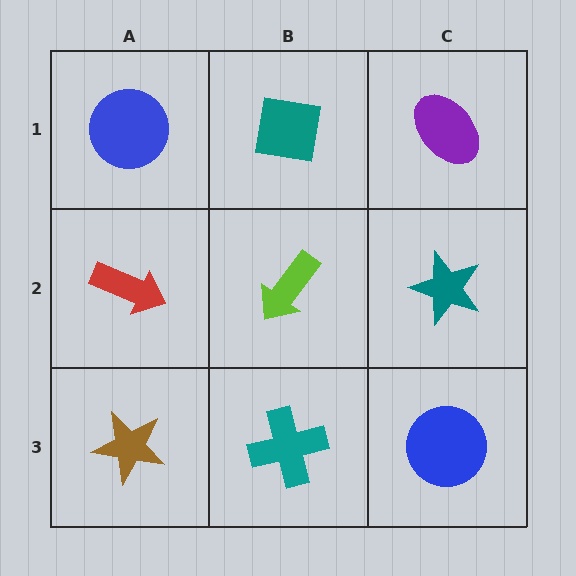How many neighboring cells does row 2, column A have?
3.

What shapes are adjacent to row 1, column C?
A teal star (row 2, column C), a teal square (row 1, column B).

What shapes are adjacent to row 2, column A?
A blue circle (row 1, column A), a brown star (row 3, column A), a lime arrow (row 2, column B).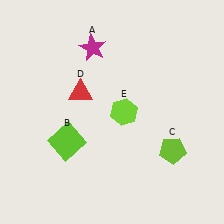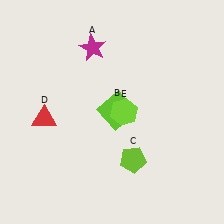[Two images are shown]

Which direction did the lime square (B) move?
The lime square (B) moved right.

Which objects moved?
The objects that moved are: the lime square (B), the lime pentagon (C), the red triangle (D).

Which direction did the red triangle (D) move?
The red triangle (D) moved left.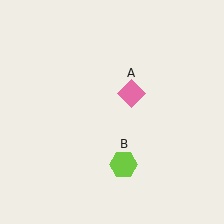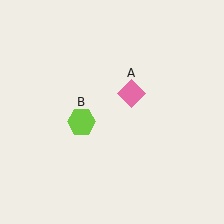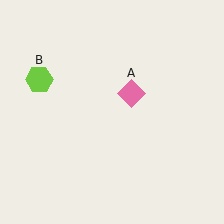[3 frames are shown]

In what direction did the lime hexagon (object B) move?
The lime hexagon (object B) moved up and to the left.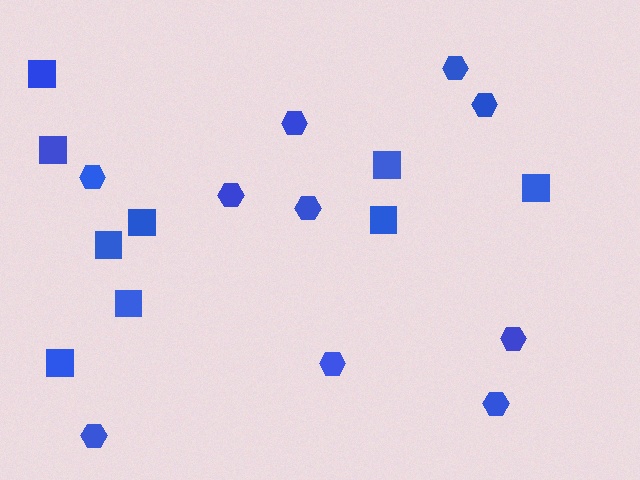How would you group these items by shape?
There are 2 groups: one group of hexagons (10) and one group of squares (9).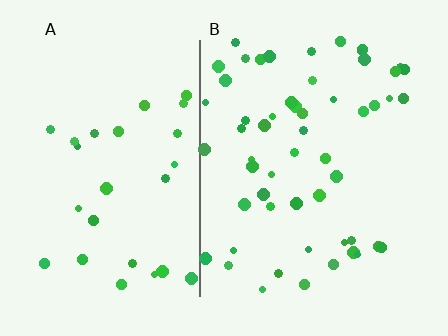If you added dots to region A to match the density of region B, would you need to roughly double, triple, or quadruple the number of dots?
Approximately double.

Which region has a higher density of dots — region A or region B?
B (the right).